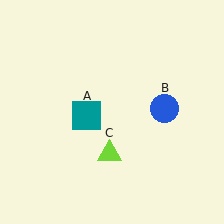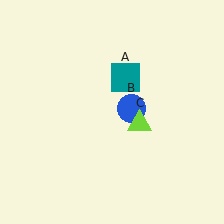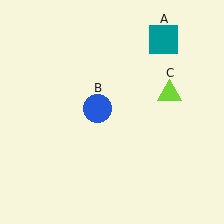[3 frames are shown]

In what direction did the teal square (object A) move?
The teal square (object A) moved up and to the right.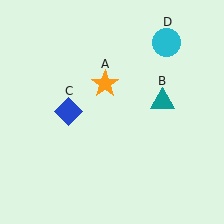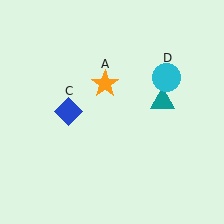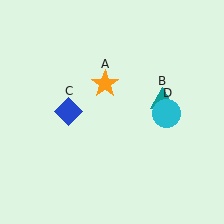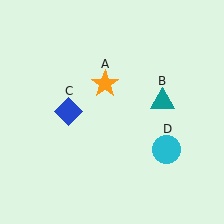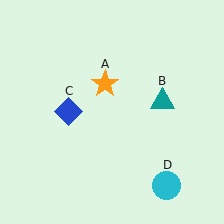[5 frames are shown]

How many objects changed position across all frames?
1 object changed position: cyan circle (object D).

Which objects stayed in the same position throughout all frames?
Orange star (object A) and teal triangle (object B) and blue diamond (object C) remained stationary.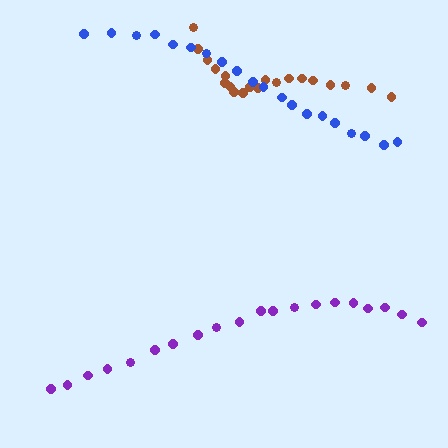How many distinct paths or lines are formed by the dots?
There are 3 distinct paths.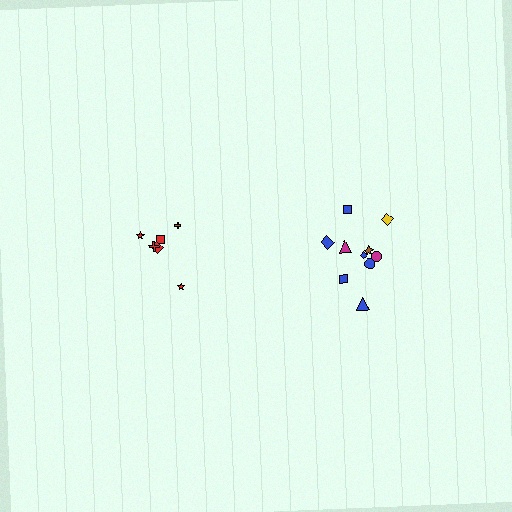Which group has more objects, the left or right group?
The right group.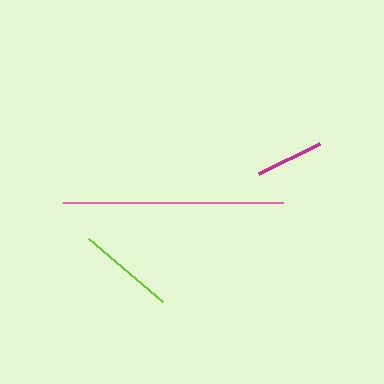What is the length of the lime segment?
The lime segment is approximately 98 pixels long.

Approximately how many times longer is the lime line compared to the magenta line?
The lime line is approximately 1.4 times the length of the magenta line.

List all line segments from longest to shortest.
From longest to shortest: pink, lime, magenta.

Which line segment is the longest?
The pink line is the longest at approximately 220 pixels.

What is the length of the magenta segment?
The magenta segment is approximately 68 pixels long.